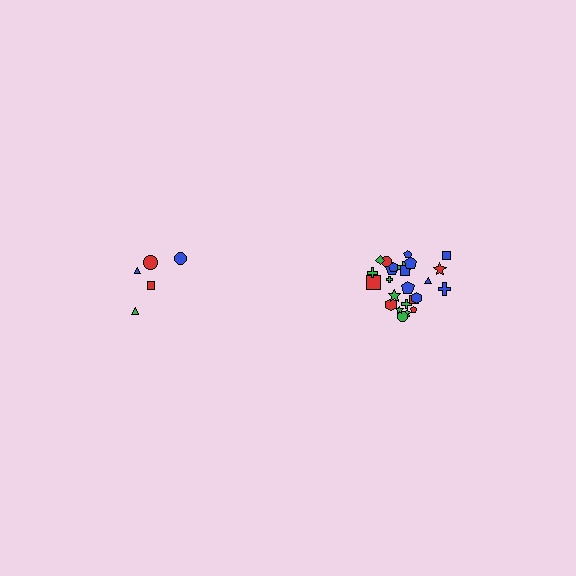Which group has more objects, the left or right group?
The right group.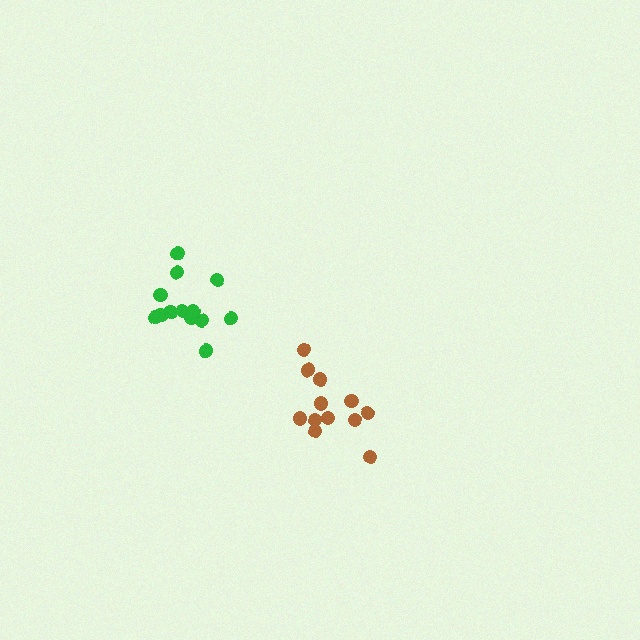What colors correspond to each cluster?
The clusters are colored: green, brown.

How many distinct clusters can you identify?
There are 2 distinct clusters.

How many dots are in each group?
Group 1: 13 dots, Group 2: 12 dots (25 total).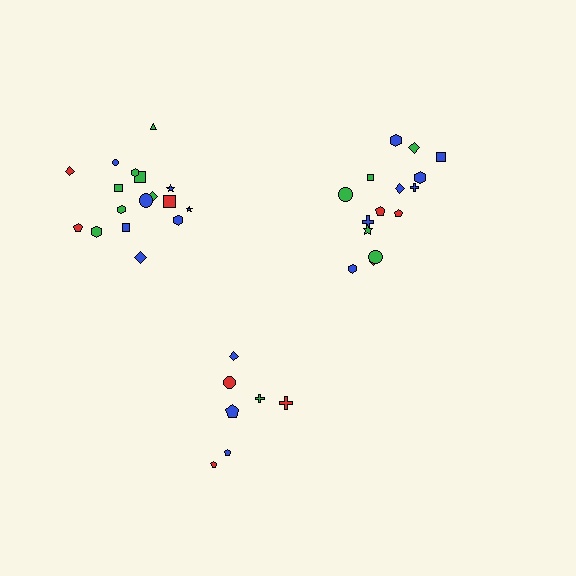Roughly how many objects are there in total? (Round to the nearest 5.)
Roughly 40 objects in total.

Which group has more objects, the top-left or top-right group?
The top-left group.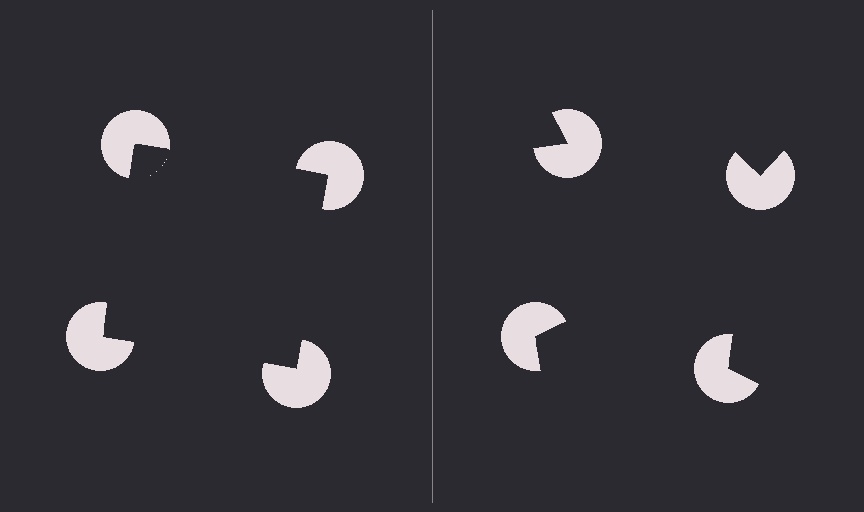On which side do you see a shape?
An illusory square appears on the left side. On the right side the wedge cuts are rotated, so no coherent shape forms.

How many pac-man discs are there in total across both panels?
8 — 4 on each side.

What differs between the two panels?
The pac-man discs are positioned identically on both sides; only the wedge orientations differ. On the left they align to a square; on the right they are misaligned.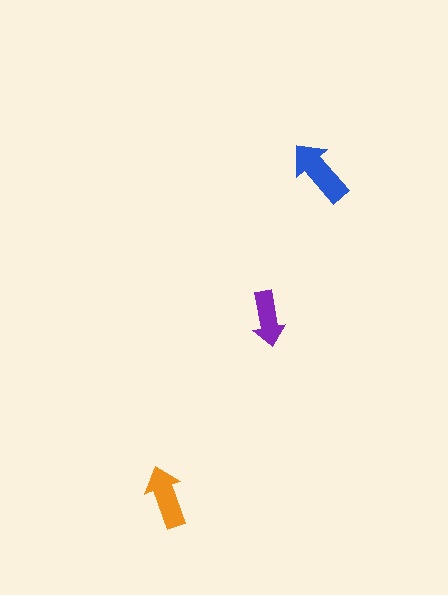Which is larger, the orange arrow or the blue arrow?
The blue one.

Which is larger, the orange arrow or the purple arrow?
The orange one.